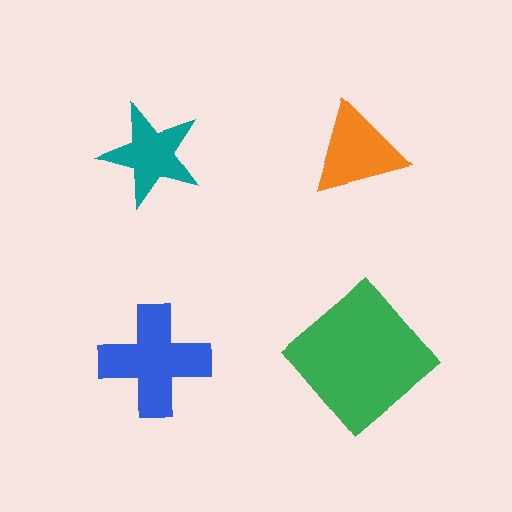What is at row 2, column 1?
A blue cross.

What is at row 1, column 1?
A teal star.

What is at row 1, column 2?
An orange triangle.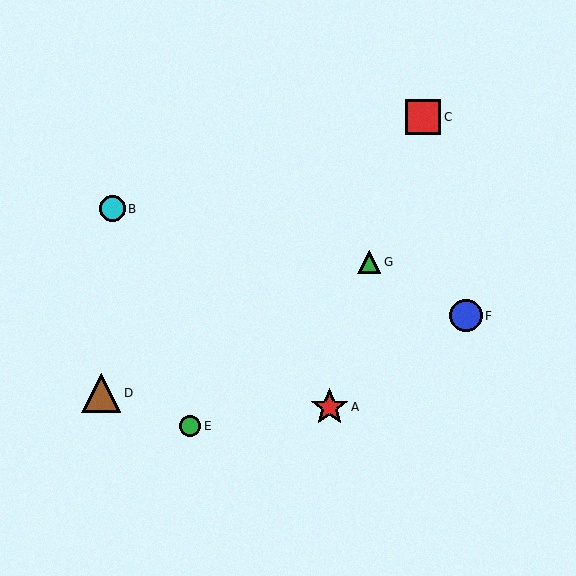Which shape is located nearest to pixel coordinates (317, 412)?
The red star (labeled A) at (329, 407) is nearest to that location.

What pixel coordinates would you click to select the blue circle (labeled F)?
Click at (466, 316) to select the blue circle F.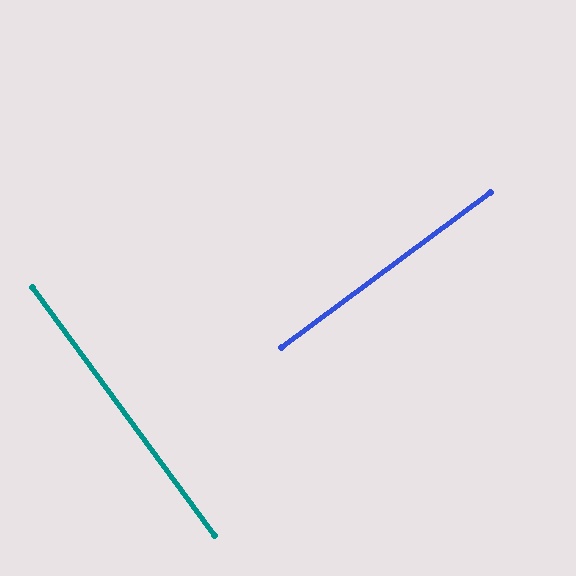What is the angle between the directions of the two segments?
Approximately 90 degrees.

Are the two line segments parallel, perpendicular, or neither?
Perpendicular — they meet at approximately 90°.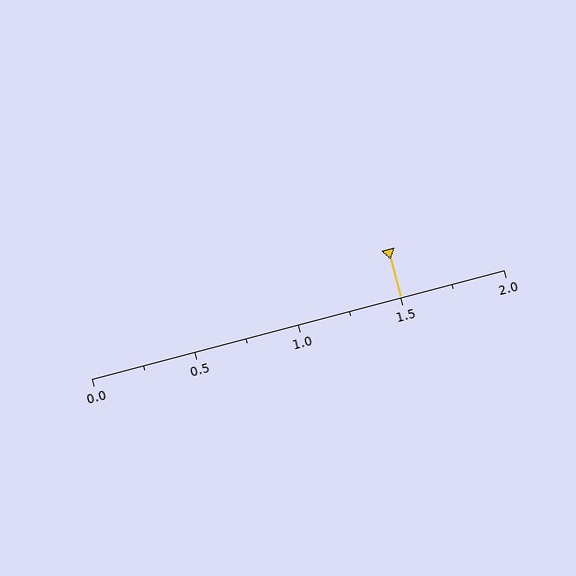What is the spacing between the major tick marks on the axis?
The major ticks are spaced 0.5 apart.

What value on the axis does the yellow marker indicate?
The marker indicates approximately 1.5.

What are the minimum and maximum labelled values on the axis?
The axis runs from 0.0 to 2.0.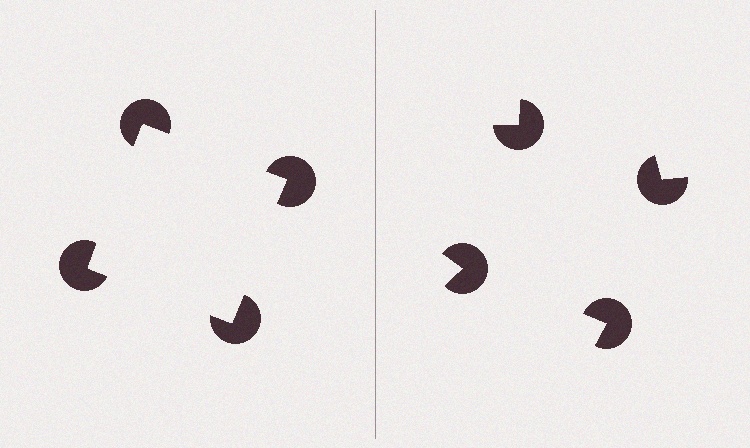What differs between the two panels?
The pac-man discs are positioned identically on both sides; only the wedge orientations differ. On the left they align to a square; on the right they are misaligned.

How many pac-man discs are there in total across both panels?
8 — 4 on each side.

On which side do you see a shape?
An illusory square appears on the left side. On the right side the wedge cuts are rotated, so no coherent shape forms.